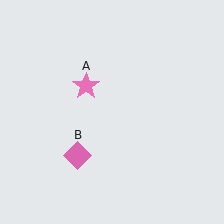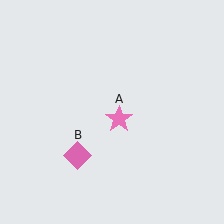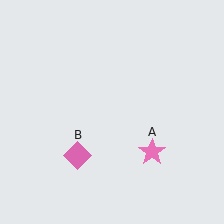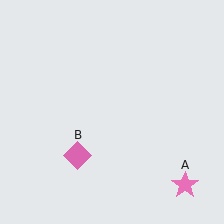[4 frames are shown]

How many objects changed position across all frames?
1 object changed position: pink star (object A).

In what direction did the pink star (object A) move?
The pink star (object A) moved down and to the right.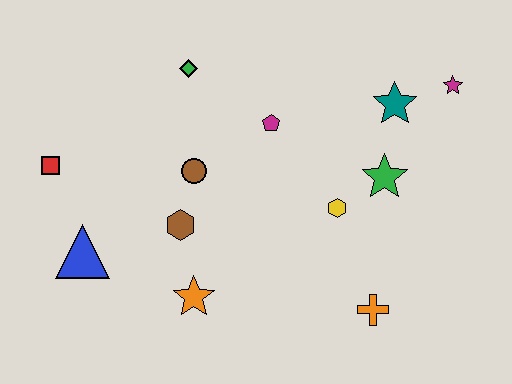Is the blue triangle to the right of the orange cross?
No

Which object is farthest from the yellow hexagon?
The red square is farthest from the yellow hexagon.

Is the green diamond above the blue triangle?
Yes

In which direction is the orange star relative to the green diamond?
The orange star is below the green diamond.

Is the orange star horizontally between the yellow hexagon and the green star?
No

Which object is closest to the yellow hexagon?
The green star is closest to the yellow hexagon.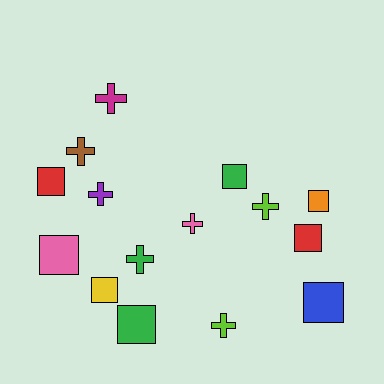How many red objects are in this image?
There are 2 red objects.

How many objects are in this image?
There are 15 objects.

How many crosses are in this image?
There are 7 crosses.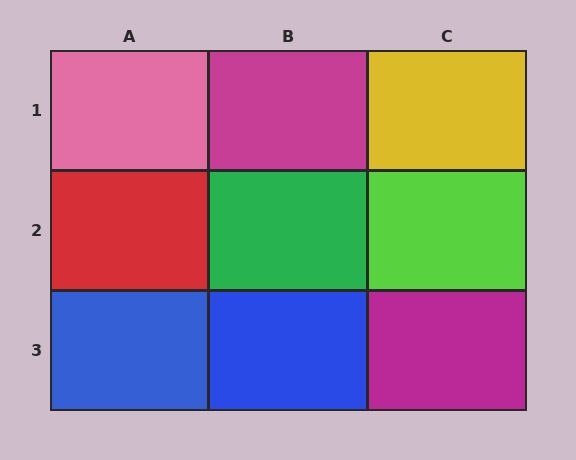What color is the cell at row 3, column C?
Magenta.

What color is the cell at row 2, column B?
Green.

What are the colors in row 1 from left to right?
Pink, magenta, yellow.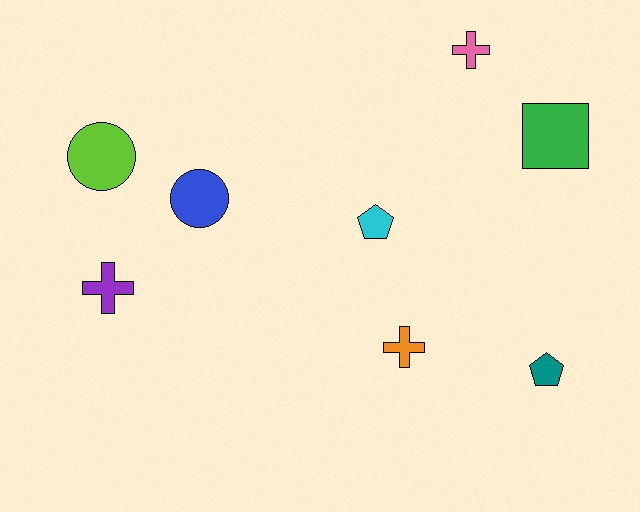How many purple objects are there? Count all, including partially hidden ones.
There is 1 purple object.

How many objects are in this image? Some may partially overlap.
There are 8 objects.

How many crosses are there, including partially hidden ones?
There are 3 crosses.